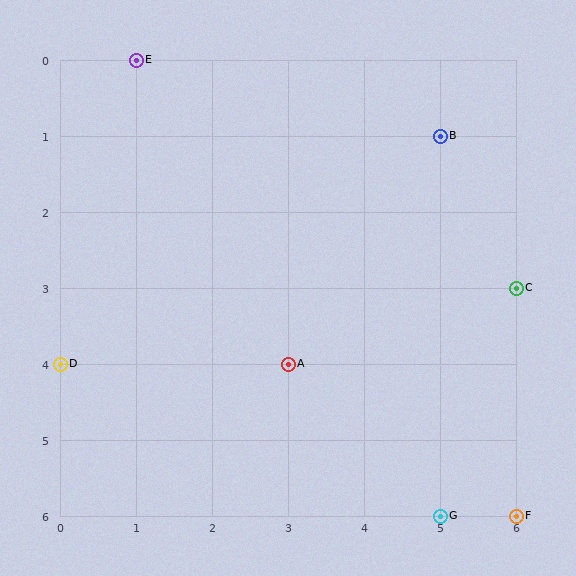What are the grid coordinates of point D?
Point D is at grid coordinates (0, 4).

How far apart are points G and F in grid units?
Points G and F are 1 column apart.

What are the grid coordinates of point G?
Point G is at grid coordinates (5, 6).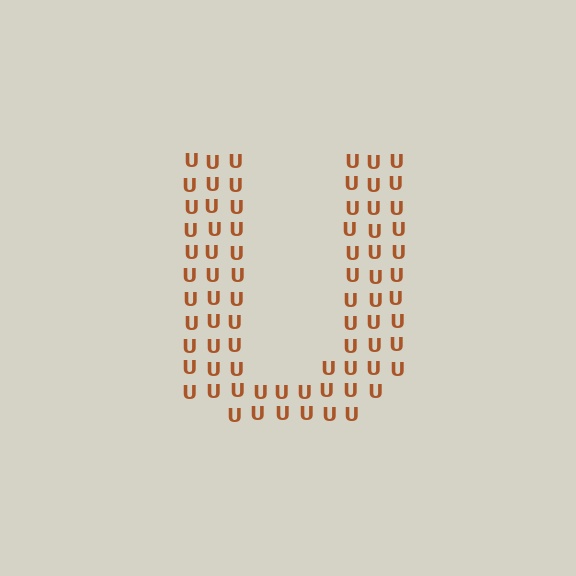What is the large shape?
The large shape is the letter U.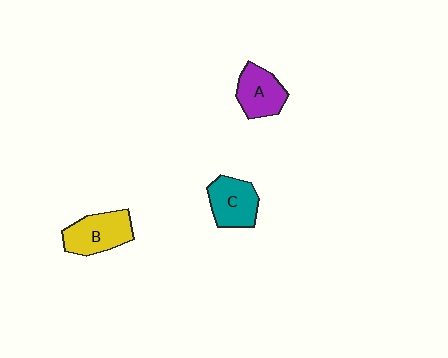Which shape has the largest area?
Shape B (yellow).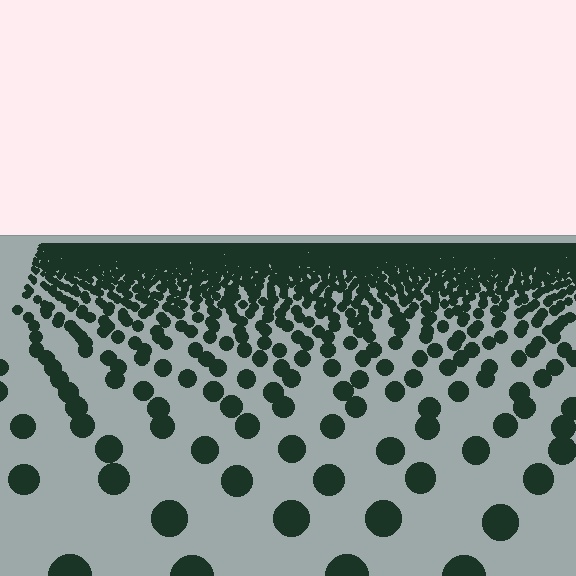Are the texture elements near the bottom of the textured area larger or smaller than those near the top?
Larger. Near the bottom, elements are closer to the viewer and appear at a bigger on-screen size.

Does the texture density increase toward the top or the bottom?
Density increases toward the top.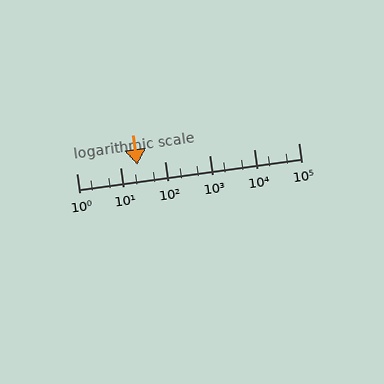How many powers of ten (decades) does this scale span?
The scale spans 5 decades, from 1 to 100000.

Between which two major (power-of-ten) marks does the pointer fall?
The pointer is between 10 and 100.